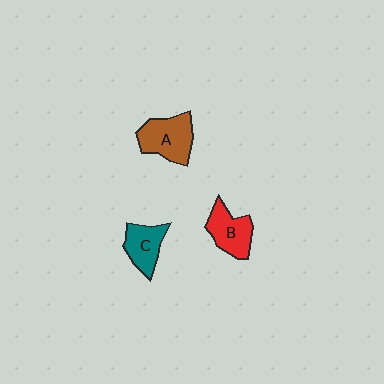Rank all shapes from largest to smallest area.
From largest to smallest: A (brown), B (red), C (teal).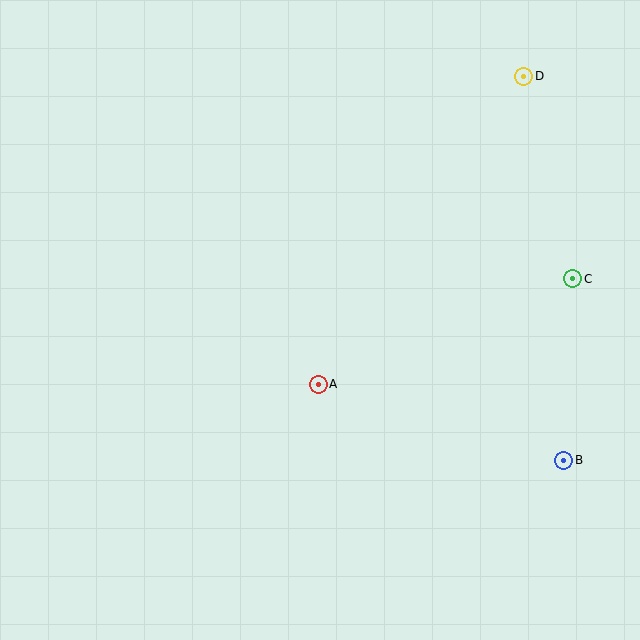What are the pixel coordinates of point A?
Point A is at (318, 384).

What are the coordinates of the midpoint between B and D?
The midpoint between B and D is at (544, 268).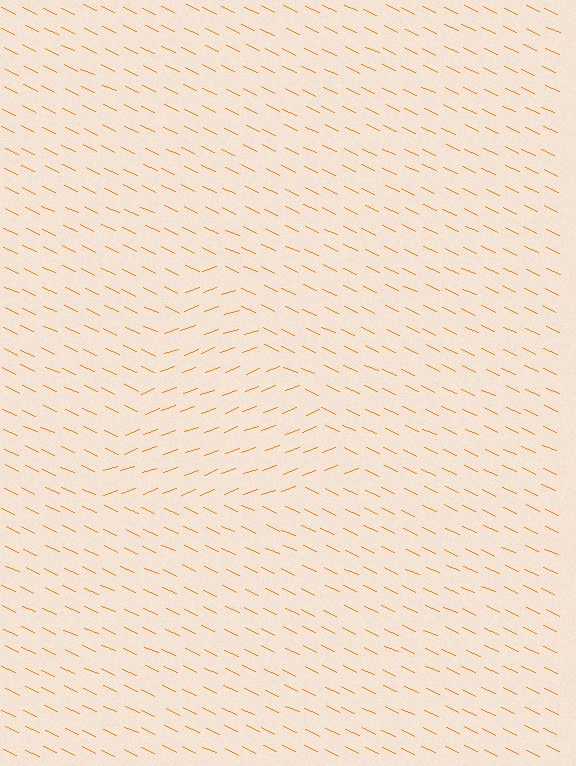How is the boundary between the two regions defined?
The boundary is defined purely by a change in line orientation (approximately 45 degrees difference). All lines are the same color and thickness.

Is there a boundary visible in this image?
Yes, there is a texture boundary formed by a change in line orientation.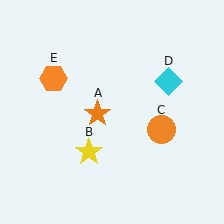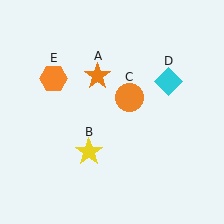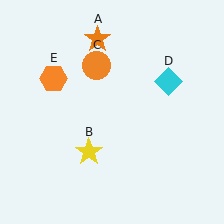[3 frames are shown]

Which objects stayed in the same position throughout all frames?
Yellow star (object B) and cyan diamond (object D) and orange hexagon (object E) remained stationary.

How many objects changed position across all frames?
2 objects changed position: orange star (object A), orange circle (object C).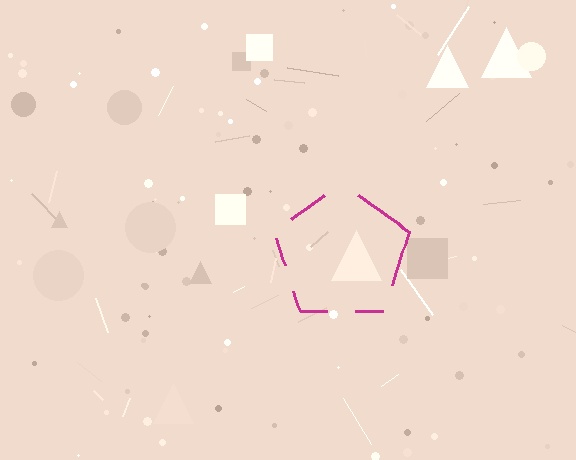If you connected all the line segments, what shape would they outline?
They would outline a pentagon.